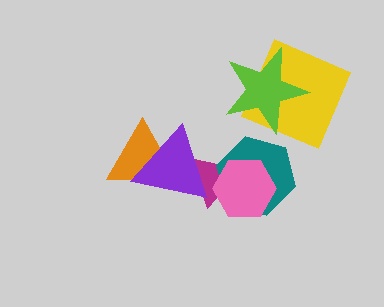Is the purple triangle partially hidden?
No, no other shape covers it.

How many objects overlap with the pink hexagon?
2 objects overlap with the pink hexagon.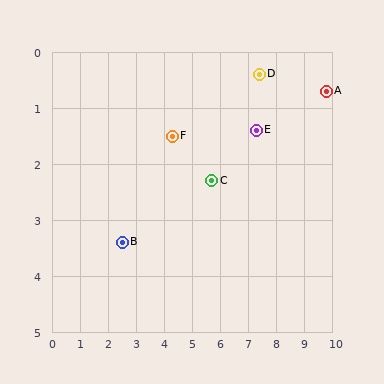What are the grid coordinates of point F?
Point F is at approximately (4.3, 1.5).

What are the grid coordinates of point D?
Point D is at approximately (7.4, 0.4).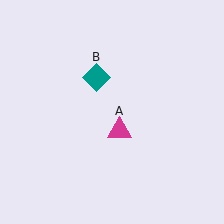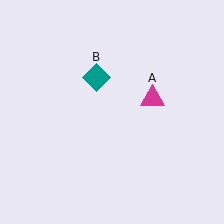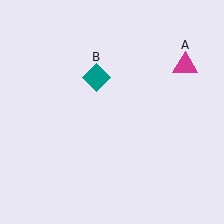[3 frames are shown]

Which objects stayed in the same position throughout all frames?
Teal diamond (object B) remained stationary.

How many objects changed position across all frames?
1 object changed position: magenta triangle (object A).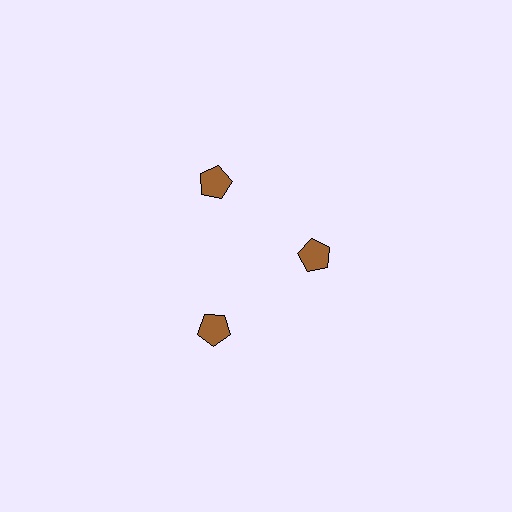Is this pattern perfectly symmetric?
No. The 3 brown pentagons are arranged in a ring, but one element near the 3 o'clock position is pulled inward toward the center, breaking the 3-fold rotational symmetry.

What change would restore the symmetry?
The symmetry would be restored by moving it outward, back onto the ring so that all 3 pentagons sit at equal angles and equal distance from the center.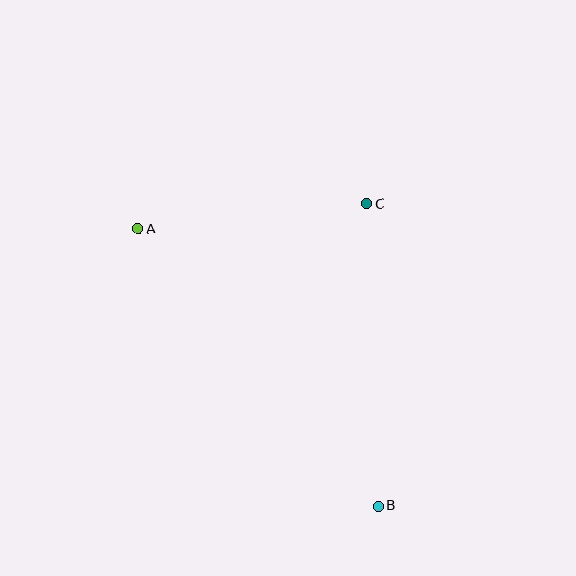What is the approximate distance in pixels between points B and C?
The distance between B and C is approximately 303 pixels.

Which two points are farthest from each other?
Points A and B are farthest from each other.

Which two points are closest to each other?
Points A and C are closest to each other.